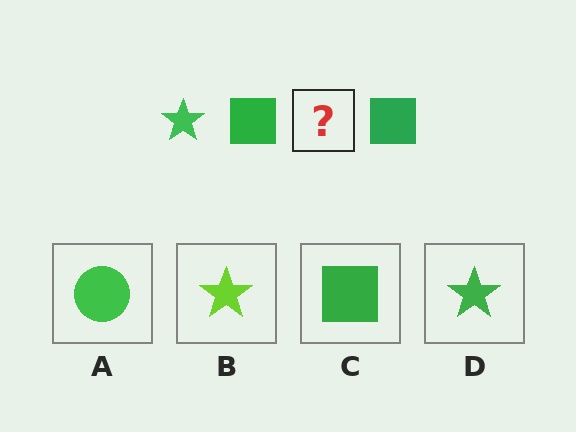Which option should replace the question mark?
Option D.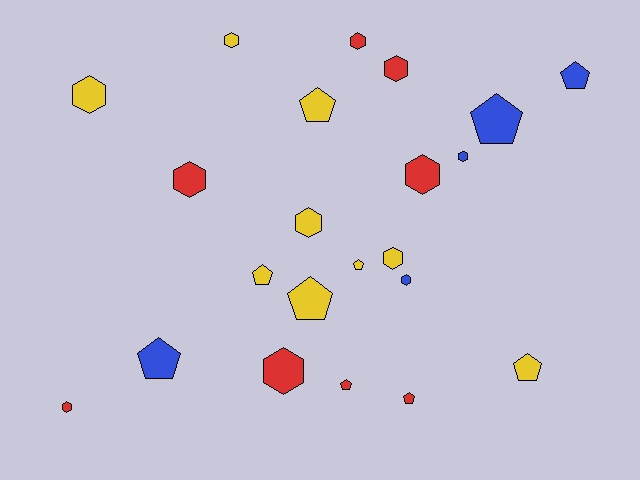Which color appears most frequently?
Yellow, with 9 objects.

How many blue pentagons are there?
There are 3 blue pentagons.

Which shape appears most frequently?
Hexagon, with 12 objects.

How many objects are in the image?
There are 22 objects.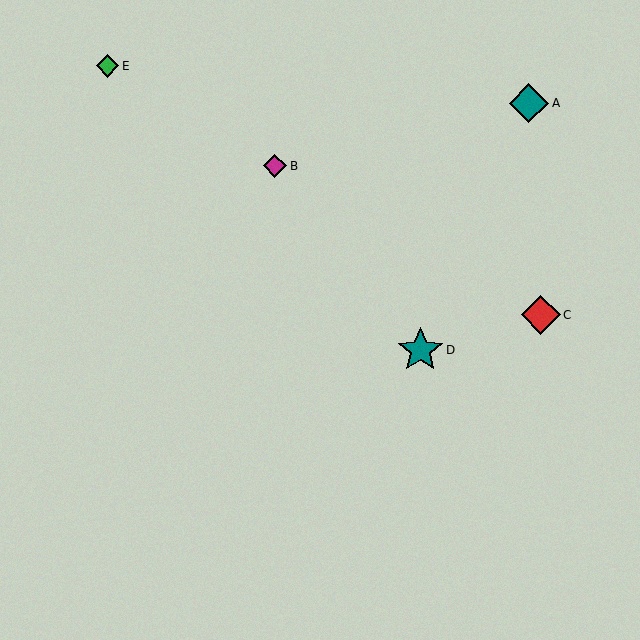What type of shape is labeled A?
Shape A is a teal diamond.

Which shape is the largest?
The teal star (labeled D) is the largest.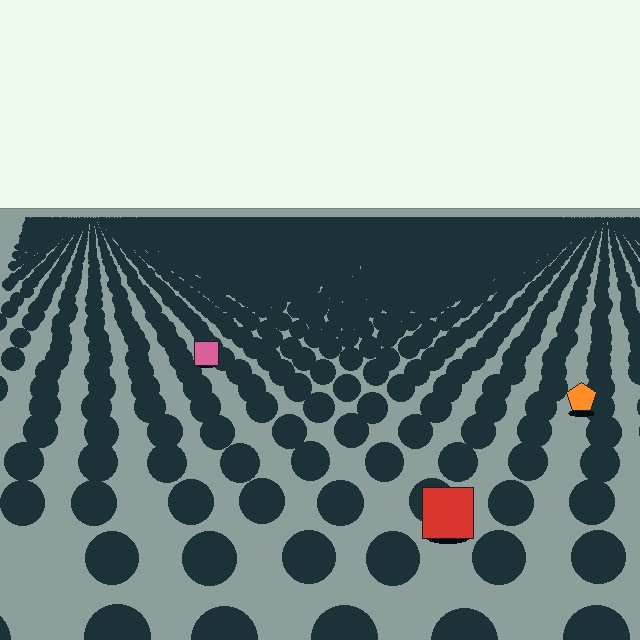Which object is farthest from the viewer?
The pink square is farthest from the viewer. It appears smaller and the ground texture around it is denser.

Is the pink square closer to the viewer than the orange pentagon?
No. The orange pentagon is closer — you can tell from the texture gradient: the ground texture is coarser near it.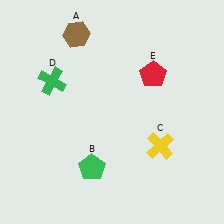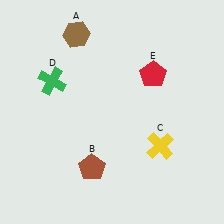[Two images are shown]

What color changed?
The pentagon (B) changed from green in Image 1 to brown in Image 2.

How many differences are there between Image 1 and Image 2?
There is 1 difference between the two images.